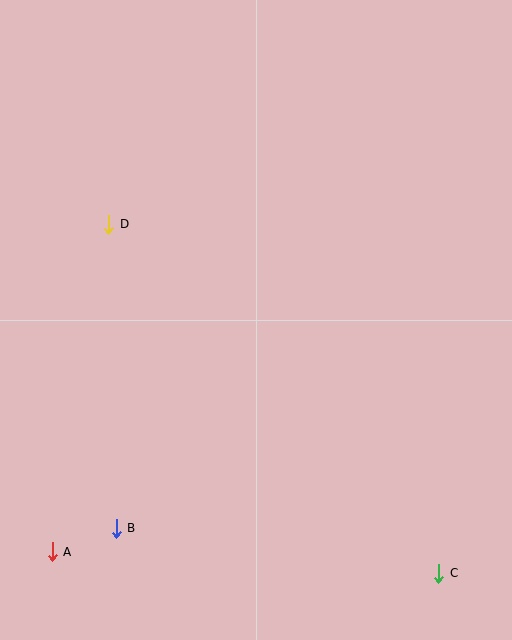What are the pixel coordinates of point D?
Point D is at (109, 224).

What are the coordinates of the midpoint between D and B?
The midpoint between D and B is at (112, 376).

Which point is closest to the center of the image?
Point D at (109, 224) is closest to the center.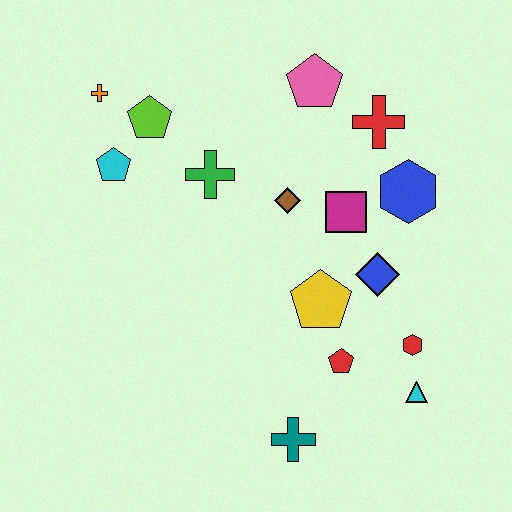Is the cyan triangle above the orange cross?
No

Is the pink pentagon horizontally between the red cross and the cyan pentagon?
Yes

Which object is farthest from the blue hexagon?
The orange cross is farthest from the blue hexagon.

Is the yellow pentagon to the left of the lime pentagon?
No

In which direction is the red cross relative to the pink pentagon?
The red cross is to the right of the pink pentagon.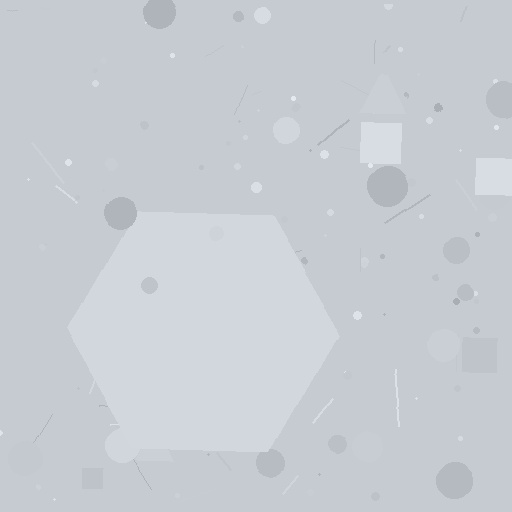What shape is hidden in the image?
A hexagon is hidden in the image.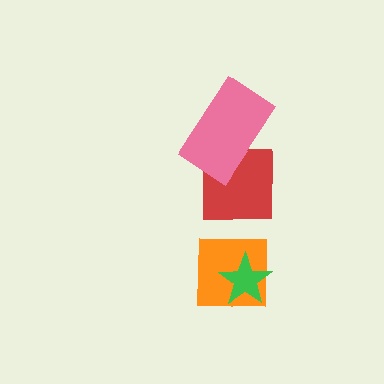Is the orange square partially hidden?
Yes, it is partially covered by another shape.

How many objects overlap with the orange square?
1 object overlaps with the orange square.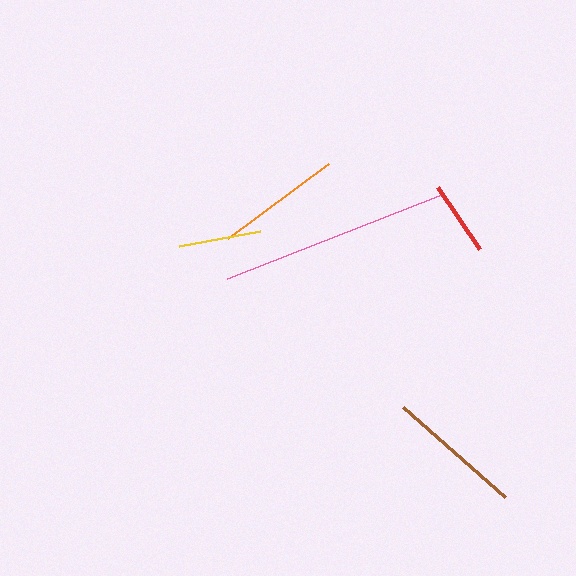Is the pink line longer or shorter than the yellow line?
The pink line is longer than the yellow line.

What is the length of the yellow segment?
The yellow segment is approximately 82 pixels long.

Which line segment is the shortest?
The red line is the shortest at approximately 75 pixels.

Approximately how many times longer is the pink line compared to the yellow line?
The pink line is approximately 2.9 times the length of the yellow line.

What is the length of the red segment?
The red segment is approximately 75 pixels long.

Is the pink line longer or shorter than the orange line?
The pink line is longer than the orange line.